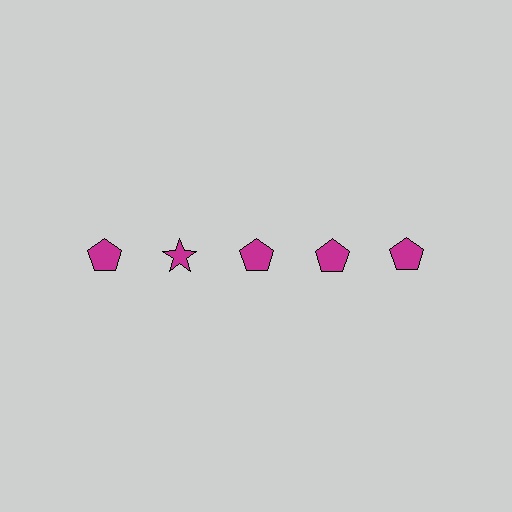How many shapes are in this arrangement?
There are 5 shapes arranged in a grid pattern.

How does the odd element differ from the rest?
It has a different shape: star instead of pentagon.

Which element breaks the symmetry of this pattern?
The magenta star in the top row, second from left column breaks the symmetry. All other shapes are magenta pentagons.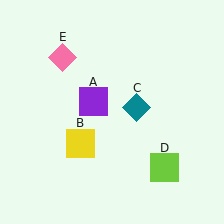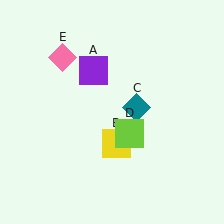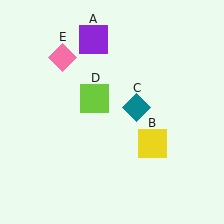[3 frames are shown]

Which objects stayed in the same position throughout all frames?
Teal diamond (object C) and pink diamond (object E) remained stationary.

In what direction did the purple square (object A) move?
The purple square (object A) moved up.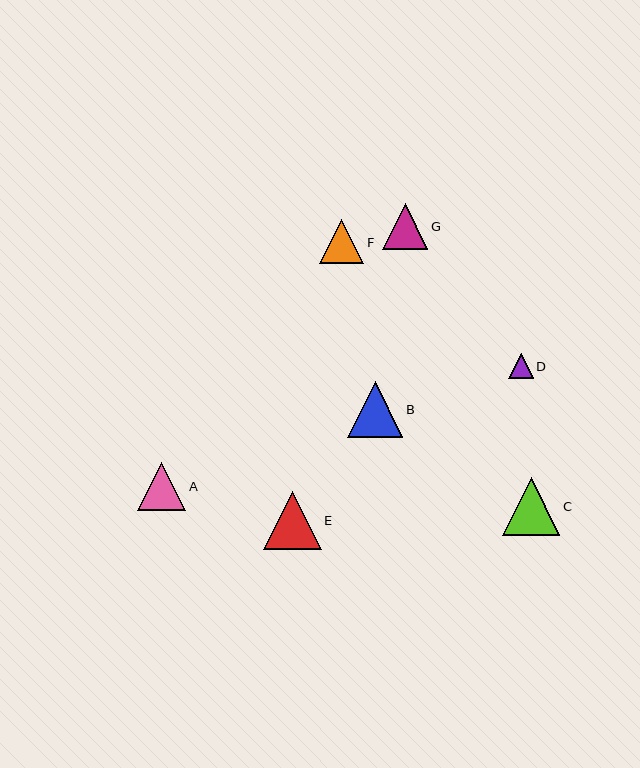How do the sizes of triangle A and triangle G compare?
Triangle A and triangle G are approximately the same size.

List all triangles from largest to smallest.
From largest to smallest: E, C, B, A, G, F, D.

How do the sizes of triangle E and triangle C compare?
Triangle E and triangle C are approximately the same size.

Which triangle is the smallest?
Triangle D is the smallest with a size of approximately 25 pixels.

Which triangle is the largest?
Triangle E is the largest with a size of approximately 58 pixels.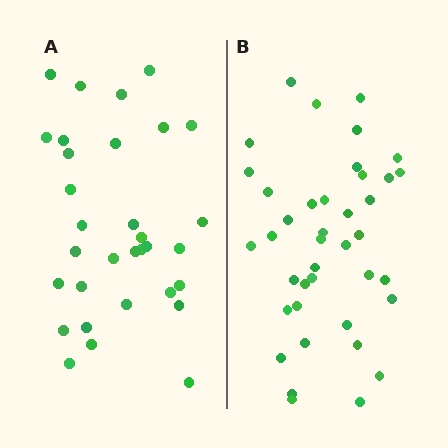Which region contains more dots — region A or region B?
Region B (the right region) has more dots.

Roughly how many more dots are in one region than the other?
Region B has roughly 8 or so more dots than region A.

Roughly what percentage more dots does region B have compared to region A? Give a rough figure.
About 25% more.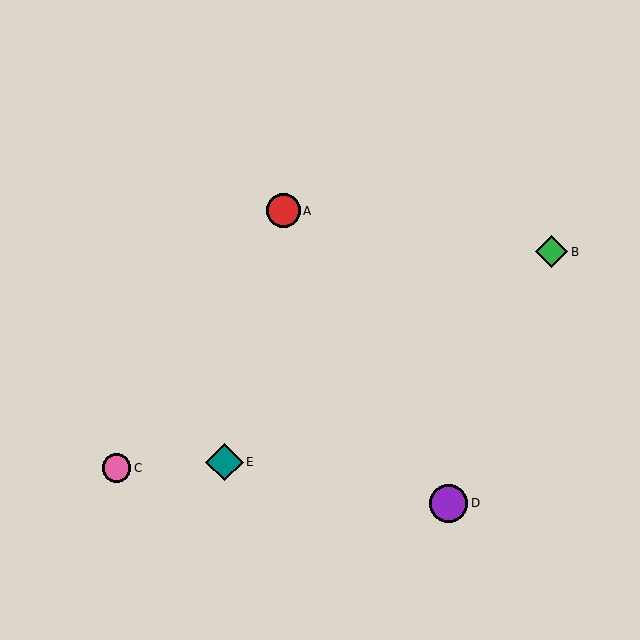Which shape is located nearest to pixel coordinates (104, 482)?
The pink circle (labeled C) at (117, 468) is nearest to that location.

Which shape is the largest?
The purple circle (labeled D) is the largest.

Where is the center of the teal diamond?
The center of the teal diamond is at (224, 462).